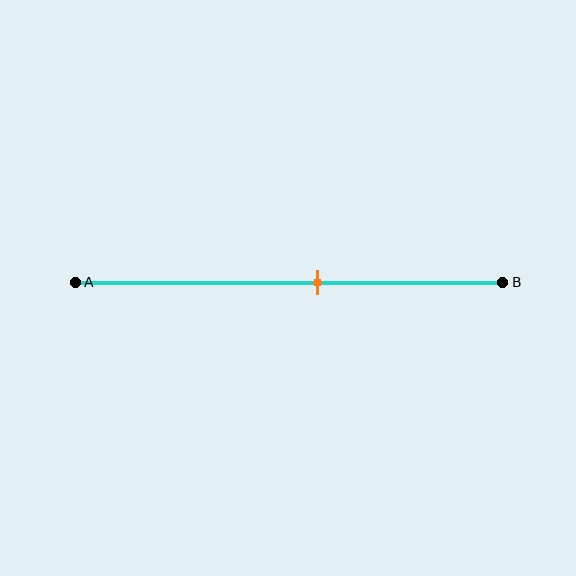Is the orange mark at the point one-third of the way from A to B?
No, the mark is at about 55% from A, not at the 33% one-third point.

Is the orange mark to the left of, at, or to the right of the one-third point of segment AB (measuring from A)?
The orange mark is to the right of the one-third point of segment AB.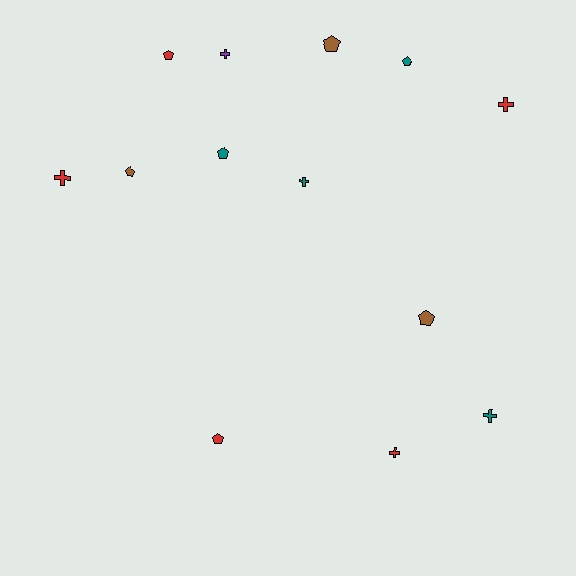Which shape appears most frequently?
Pentagon, with 7 objects.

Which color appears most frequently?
Red, with 5 objects.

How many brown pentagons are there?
There are 3 brown pentagons.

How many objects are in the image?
There are 13 objects.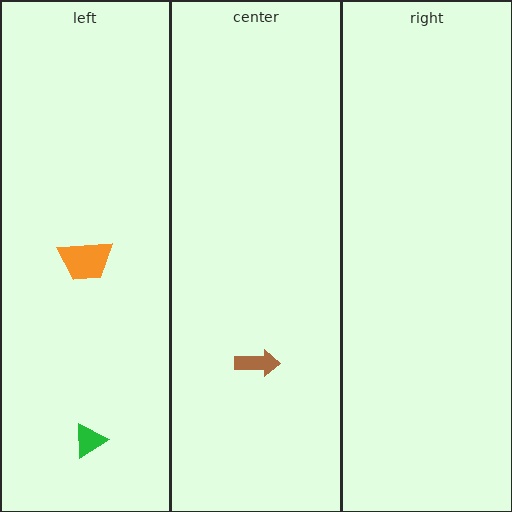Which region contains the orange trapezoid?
The left region.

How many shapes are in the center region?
1.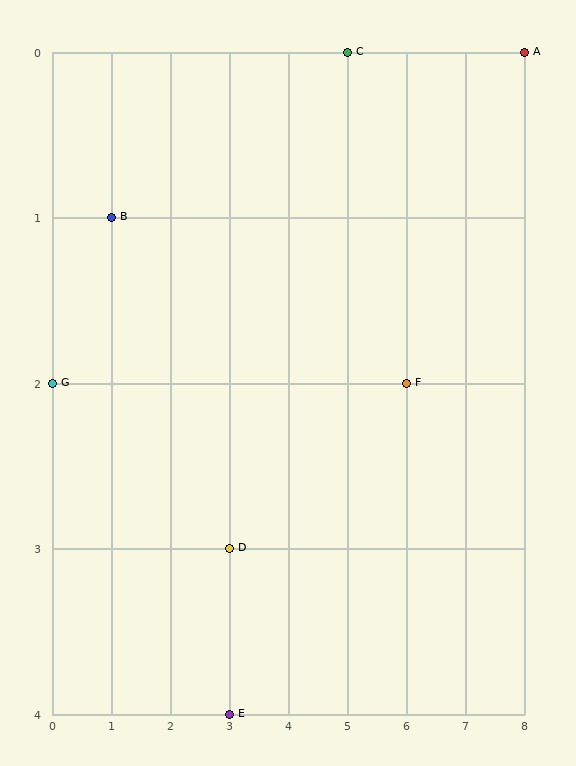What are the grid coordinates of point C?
Point C is at grid coordinates (5, 0).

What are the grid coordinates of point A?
Point A is at grid coordinates (8, 0).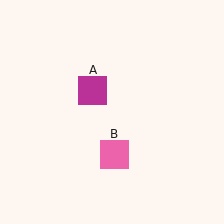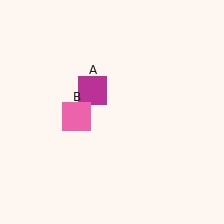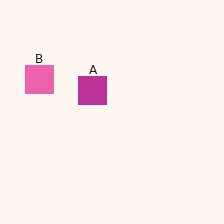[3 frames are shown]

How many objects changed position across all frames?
1 object changed position: pink square (object B).